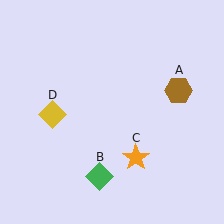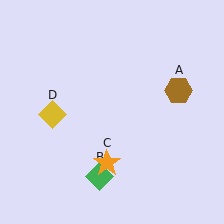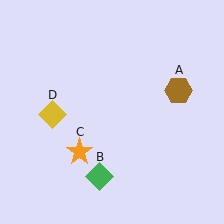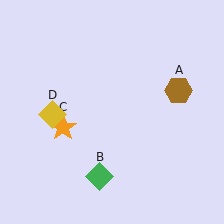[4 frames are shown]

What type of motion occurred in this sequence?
The orange star (object C) rotated clockwise around the center of the scene.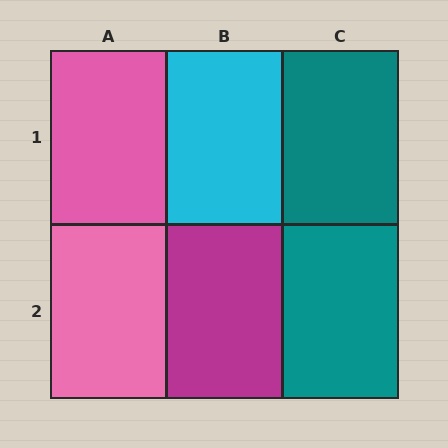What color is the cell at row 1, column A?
Pink.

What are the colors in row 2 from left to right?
Pink, magenta, teal.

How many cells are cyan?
1 cell is cyan.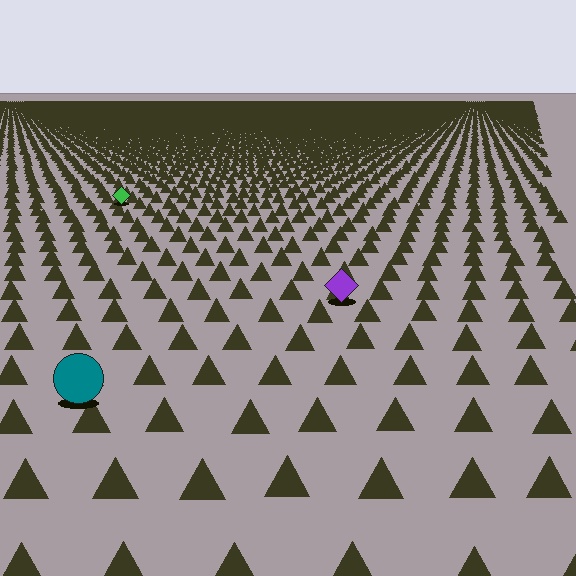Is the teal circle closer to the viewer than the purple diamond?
Yes. The teal circle is closer — you can tell from the texture gradient: the ground texture is coarser near it.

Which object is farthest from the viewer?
The green diamond is farthest from the viewer. It appears smaller and the ground texture around it is denser.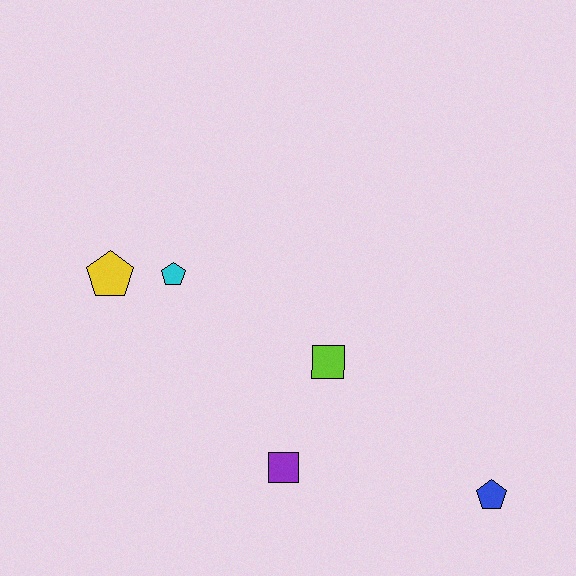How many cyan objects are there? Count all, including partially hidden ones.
There is 1 cyan object.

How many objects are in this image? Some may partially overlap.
There are 5 objects.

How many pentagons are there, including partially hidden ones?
There are 3 pentagons.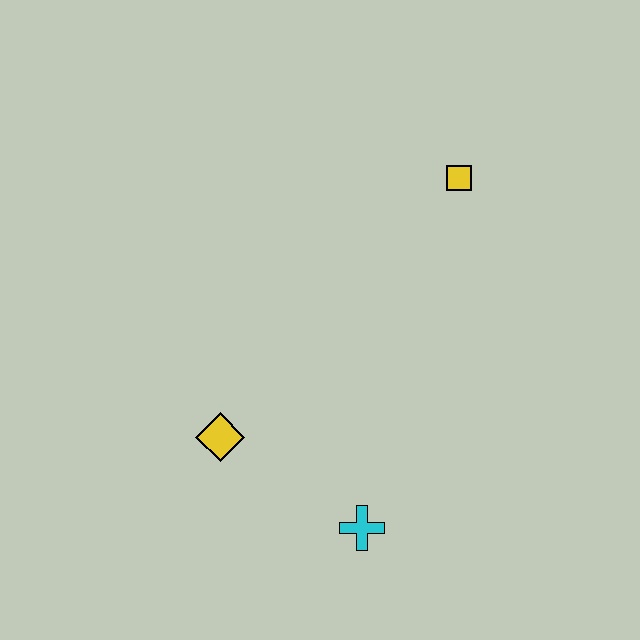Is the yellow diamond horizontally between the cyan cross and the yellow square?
No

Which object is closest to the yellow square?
The yellow diamond is closest to the yellow square.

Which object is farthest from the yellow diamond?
The yellow square is farthest from the yellow diamond.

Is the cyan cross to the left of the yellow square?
Yes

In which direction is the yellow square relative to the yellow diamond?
The yellow square is above the yellow diamond.